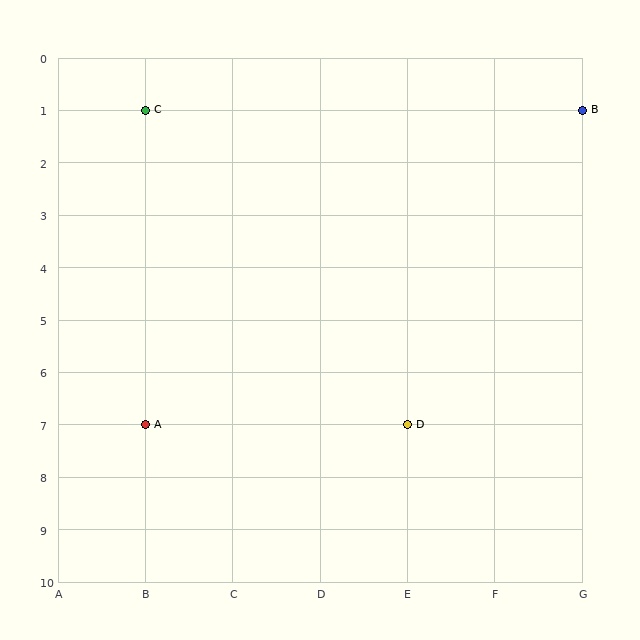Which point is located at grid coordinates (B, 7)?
Point A is at (B, 7).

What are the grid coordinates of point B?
Point B is at grid coordinates (G, 1).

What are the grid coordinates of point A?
Point A is at grid coordinates (B, 7).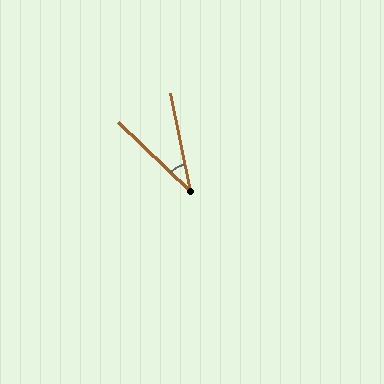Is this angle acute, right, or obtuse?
It is acute.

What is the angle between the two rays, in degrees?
Approximately 35 degrees.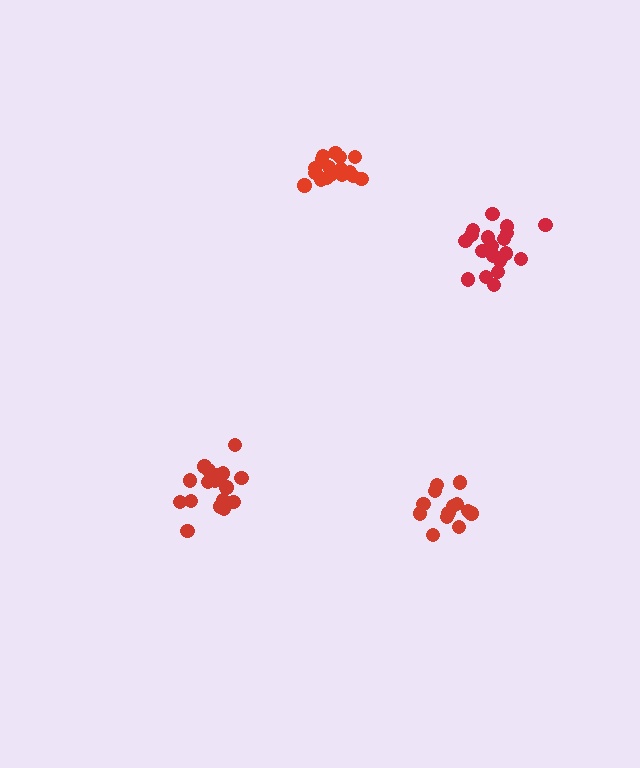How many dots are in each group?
Group 1: 18 dots, Group 2: 19 dots, Group 3: 13 dots, Group 4: 17 dots (67 total).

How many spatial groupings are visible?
There are 4 spatial groupings.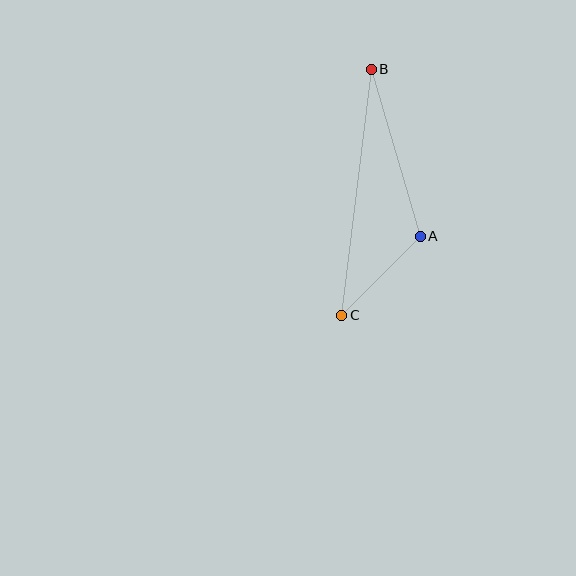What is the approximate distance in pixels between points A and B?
The distance between A and B is approximately 174 pixels.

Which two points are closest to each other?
Points A and C are closest to each other.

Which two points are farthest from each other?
Points B and C are farthest from each other.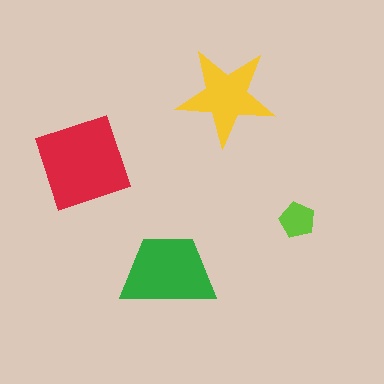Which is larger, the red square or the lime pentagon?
The red square.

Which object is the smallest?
The lime pentagon.